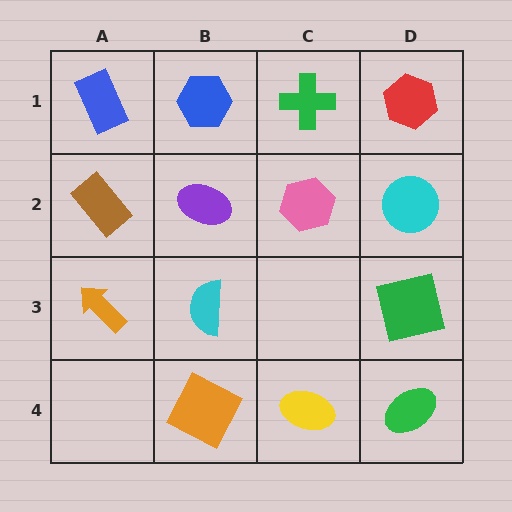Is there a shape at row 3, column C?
No, that cell is empty.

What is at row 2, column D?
A cyan circle.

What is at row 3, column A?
An orange arrow.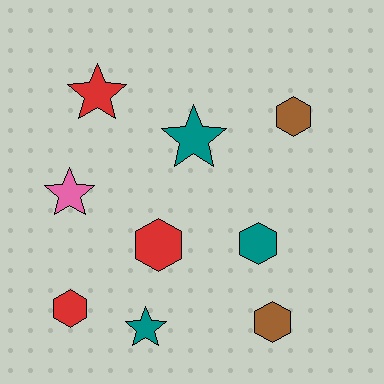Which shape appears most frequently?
Hexagon, with 5 objects.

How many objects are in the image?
There are 9 objects.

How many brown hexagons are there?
There are 2 brown hexagons.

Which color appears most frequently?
Red, with 3 objects.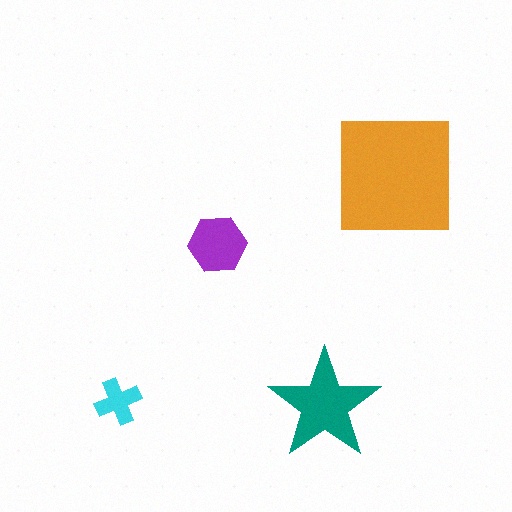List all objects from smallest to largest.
The cyan cross, the purple hexagon, the teal star, the orange square.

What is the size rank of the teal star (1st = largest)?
2nd.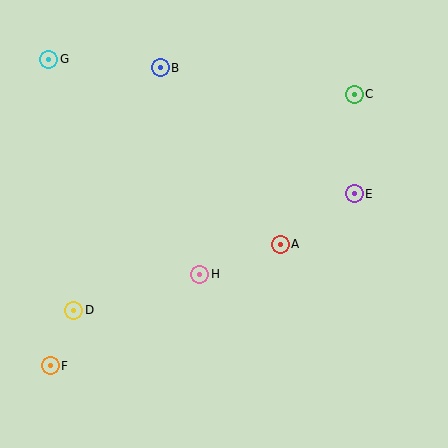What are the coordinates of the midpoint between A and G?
The midpoint between A and G is at (165, 152).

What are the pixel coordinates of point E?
Point E is at (354, 194).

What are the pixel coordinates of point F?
Point F is at (50, 366).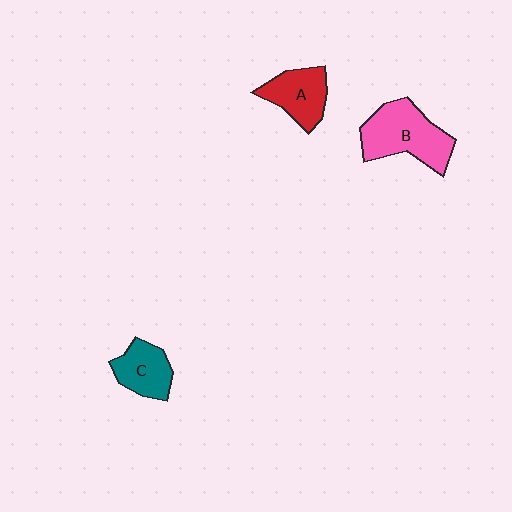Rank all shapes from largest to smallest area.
From largest to smallest: B (pink), A (red), C (teal).